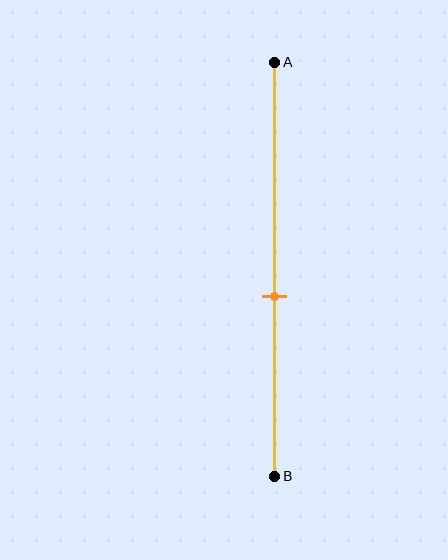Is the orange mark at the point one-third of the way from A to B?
No, the mark is at about 55% from A, not at the 33% one-third point.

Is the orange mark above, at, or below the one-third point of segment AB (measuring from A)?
The orange mark is below the one-third point of segment AB.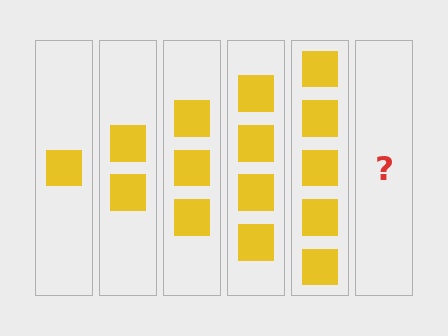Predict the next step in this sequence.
The next step is 6 squares.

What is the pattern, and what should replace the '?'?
The pattern is that each step adds one more square. The '?' should be 6 squares.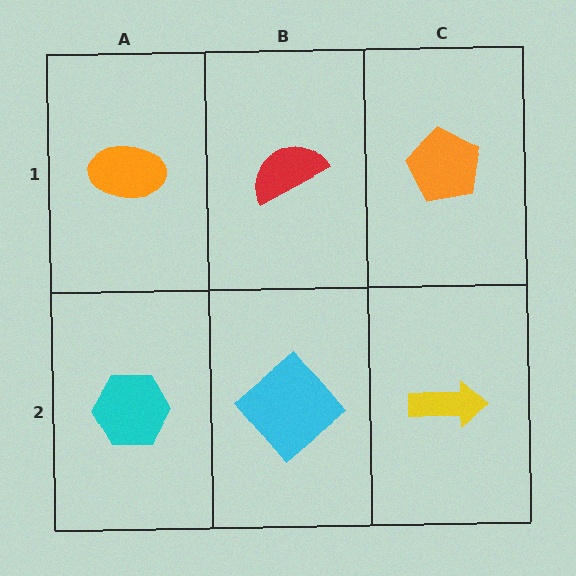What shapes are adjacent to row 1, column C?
A yellow arrow (row 2, column C), a red semicircle (row 1, column B).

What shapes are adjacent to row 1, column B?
A cyan diamond (row 2, column B), an orange ellipse (row 1, column A), an orange pentagon (row 1, column C).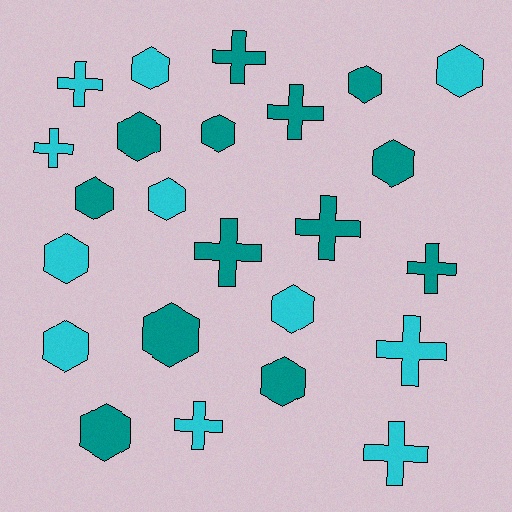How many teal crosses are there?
There are 5 teal crosses.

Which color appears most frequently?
Teal, with 13 objects.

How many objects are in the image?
There are 24 objects.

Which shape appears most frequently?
Hexagon, with 14 objects.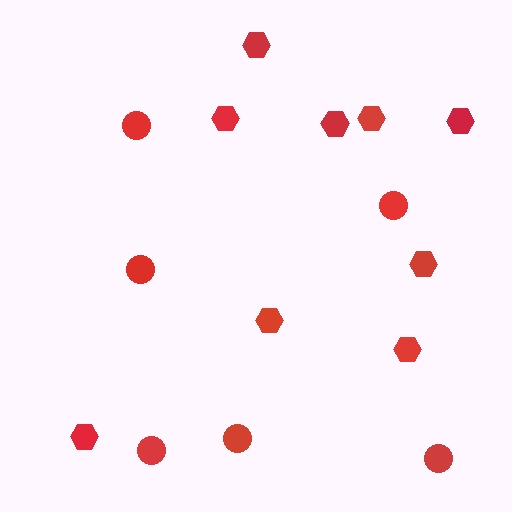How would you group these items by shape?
There are 2 groups: one group of hexagons (9) and one group of circles (6).